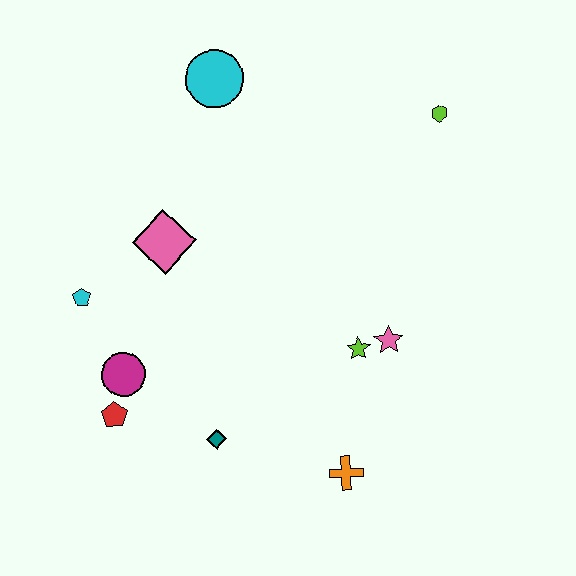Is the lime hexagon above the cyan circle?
No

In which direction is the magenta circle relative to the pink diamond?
The magenta circle is below the pink diamond.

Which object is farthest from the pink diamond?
The lime hexagon is farthest from the pink diamond.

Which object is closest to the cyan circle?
The pink diamond is closest to the cyan circle.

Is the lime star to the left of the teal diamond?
No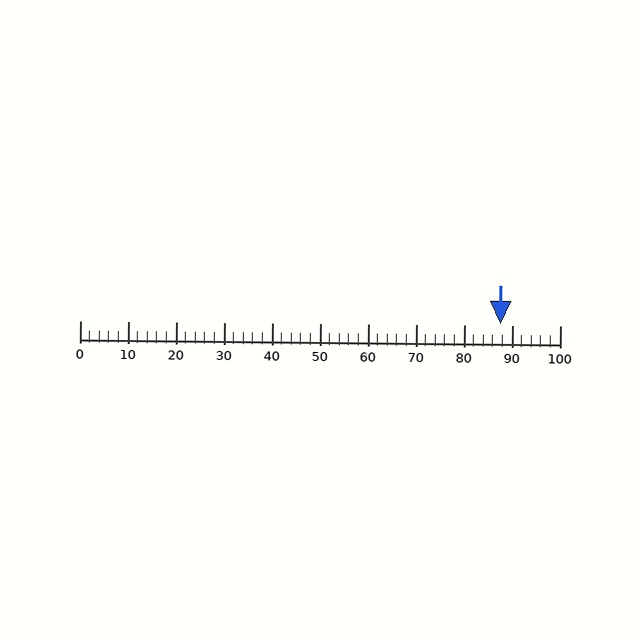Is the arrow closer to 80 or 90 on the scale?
The arrow is closer to 90.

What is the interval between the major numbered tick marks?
The major tick marks are spaced 10 units apart.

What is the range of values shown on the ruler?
The ruler shows values from 0 to 100.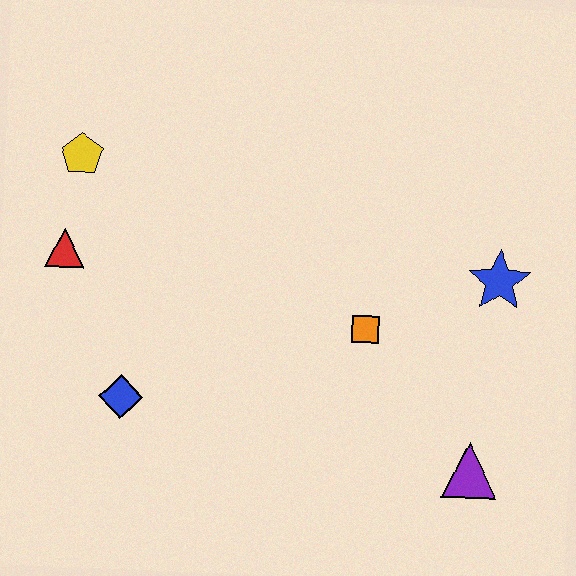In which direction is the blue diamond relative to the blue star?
The blue diamond is to the left of the blue star.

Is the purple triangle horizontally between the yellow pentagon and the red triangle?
No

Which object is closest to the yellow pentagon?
The red triangle is closest to the yellow pentagon.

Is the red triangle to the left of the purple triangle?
Yes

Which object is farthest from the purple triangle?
The yellow pentagon is farthest from the purple triangle.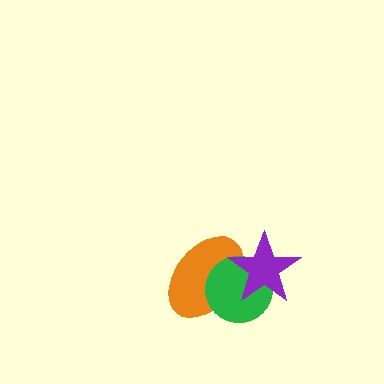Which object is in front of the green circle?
The purple star is in front of the green circle.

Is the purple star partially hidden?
No, no other shape covers it.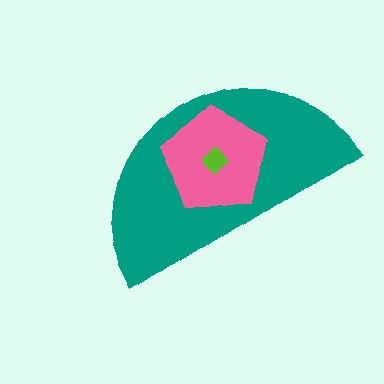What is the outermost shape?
The teal semicircle.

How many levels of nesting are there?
3.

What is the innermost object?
The lime diamond.